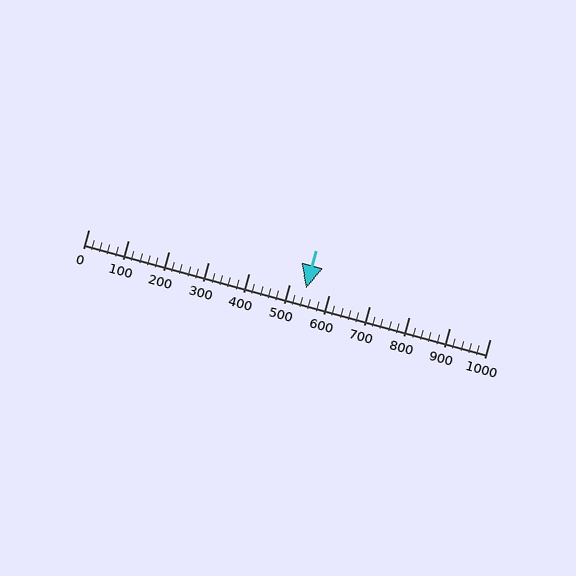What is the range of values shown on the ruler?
The ruler shows values from 0 to 1000.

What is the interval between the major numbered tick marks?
The major tick marks are spaced 100 units apart.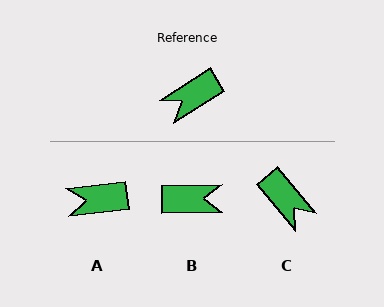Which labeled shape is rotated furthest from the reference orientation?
B, about 149 degrees away.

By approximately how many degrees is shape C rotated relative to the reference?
Approximately 98 degrees counter-clockwise.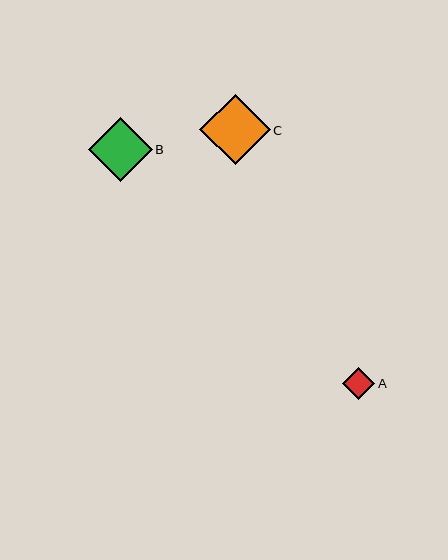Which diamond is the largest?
Diamond C is the largest with a size of approximately 71 pixels.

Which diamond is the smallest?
Diamond A is the smallest with a size of approximately 32 pixels.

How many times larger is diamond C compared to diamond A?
Diamond C is approximately 2.2 times the size of diamond A.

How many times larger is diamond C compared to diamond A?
Diamond C is approximately 2.2 times the size of diamond A.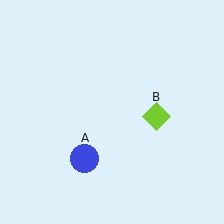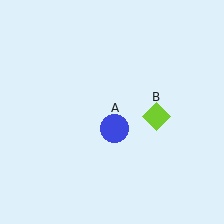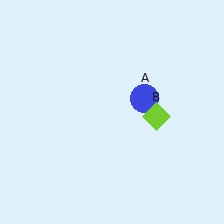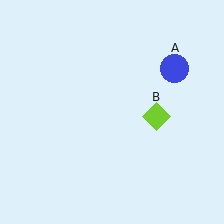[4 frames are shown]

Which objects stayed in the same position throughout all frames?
Lime diamond (object B) remained stationary.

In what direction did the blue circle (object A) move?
The blue circle (object A) moved up and to the right.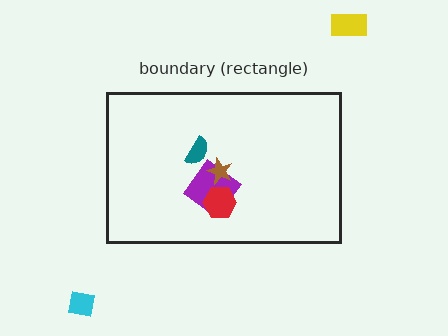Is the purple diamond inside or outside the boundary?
Inside.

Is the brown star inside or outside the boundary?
Inside.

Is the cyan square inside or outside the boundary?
Outside.